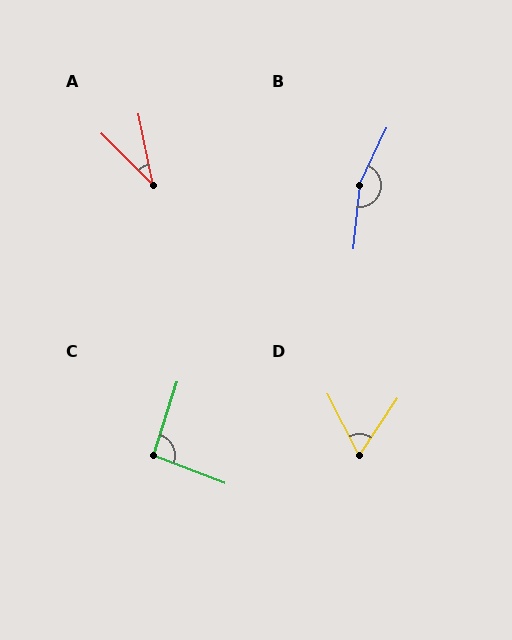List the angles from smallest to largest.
A (34°), D (62°), C (93°), B (161°).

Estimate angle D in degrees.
Approximately 62 degrees.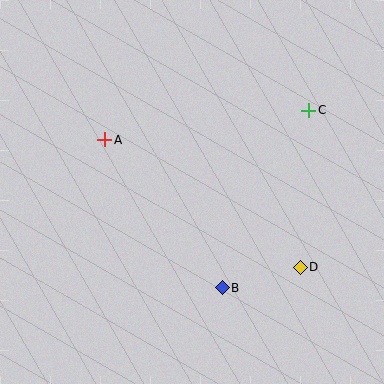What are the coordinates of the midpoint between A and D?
The midpoint between A and D is at (202, 204).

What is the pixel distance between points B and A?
The distance between B and A is 189 pixels.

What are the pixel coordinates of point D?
Point D is at (300, 267).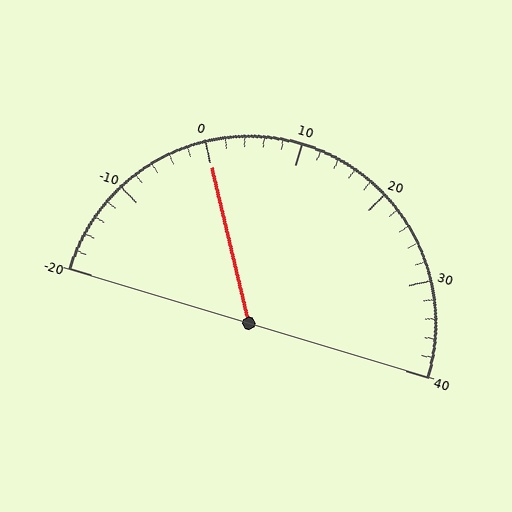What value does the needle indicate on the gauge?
The needle indicates approximately 0.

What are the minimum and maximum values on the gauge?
The gauge ranges from -20 to 40.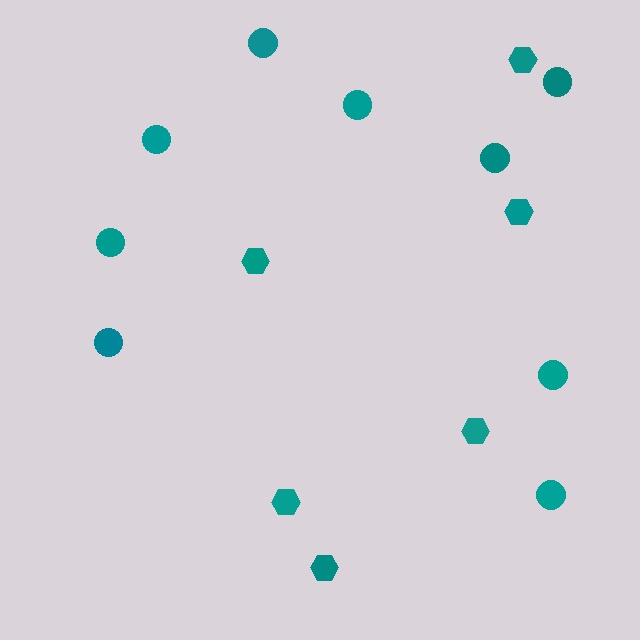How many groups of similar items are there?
There are 2 groups: one group of hexagons (6) and one group of circles (9).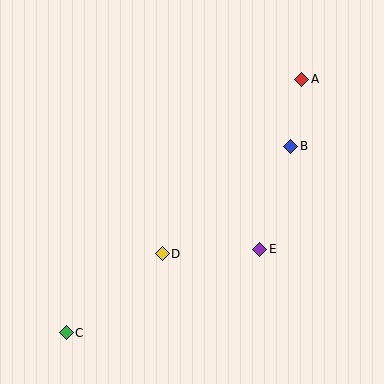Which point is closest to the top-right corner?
Point A is closest to the top-right corner.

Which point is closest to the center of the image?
Point D at (162, 254) is closest to the center.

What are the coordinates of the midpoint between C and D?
The midpoint between C and D is at (114, 293).